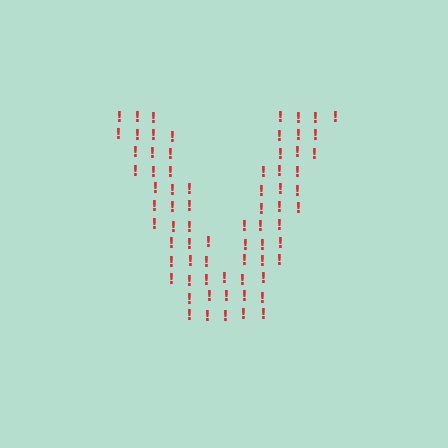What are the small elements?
The small elements are exclamation marks.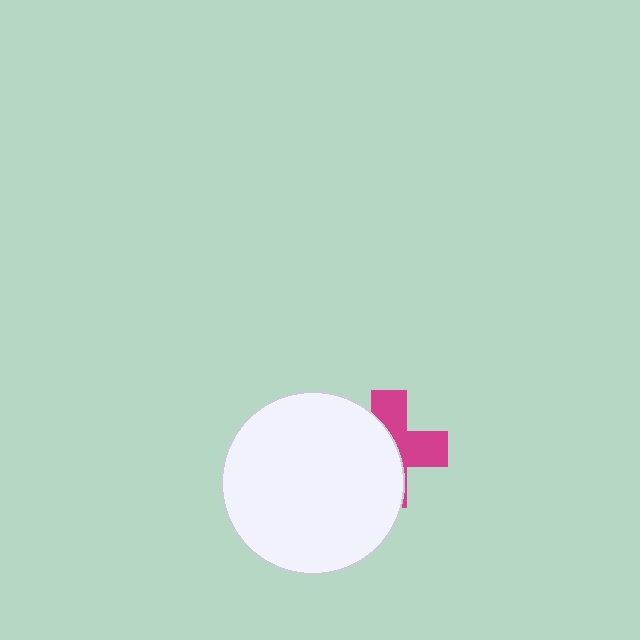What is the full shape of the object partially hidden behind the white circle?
The partially hidden object is a magenta cross.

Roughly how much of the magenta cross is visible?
About half of it is visible (roughly 46%).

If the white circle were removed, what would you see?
You would see the complete magenta cross.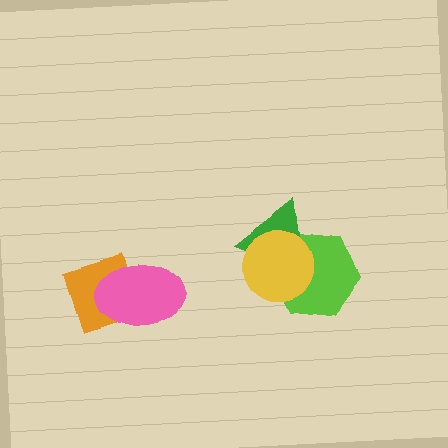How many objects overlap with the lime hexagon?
2 objects overlap with the lime hexagon.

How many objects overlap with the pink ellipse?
1 object overlaps with the pink ellipse.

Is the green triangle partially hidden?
Yes, it is partially covered by another shape.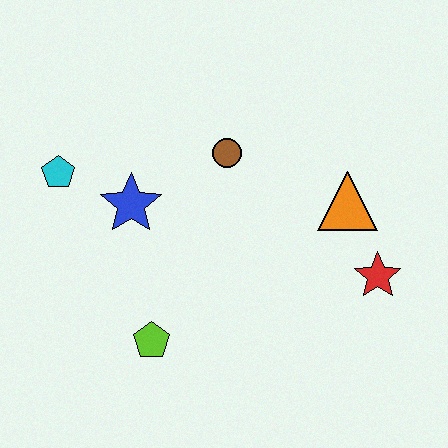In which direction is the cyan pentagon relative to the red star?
The cyan pentagon is to the left of the red star.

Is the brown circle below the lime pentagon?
No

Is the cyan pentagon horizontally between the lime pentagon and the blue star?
No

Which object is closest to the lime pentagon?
The blue star is closest to the lime pentagon.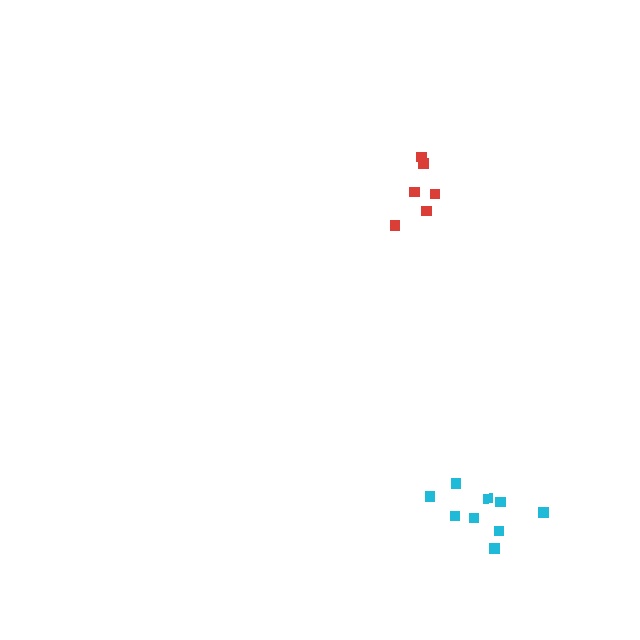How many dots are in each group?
Group 1: 9 dots, Group 2: 6 dots (15 total).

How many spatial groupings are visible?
There are 2 spatial groupings.